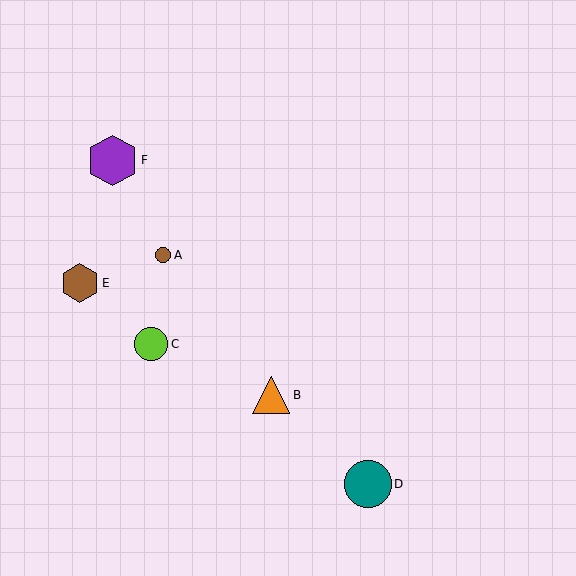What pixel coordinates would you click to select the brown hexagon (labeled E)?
Click at (80, 283) to select the brown hexagon E.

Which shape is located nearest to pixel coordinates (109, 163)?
The purple hexagon (labeled F) at (113, 160) is nearest to that location.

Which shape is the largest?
The purple hexagon (labeled F) is the largest.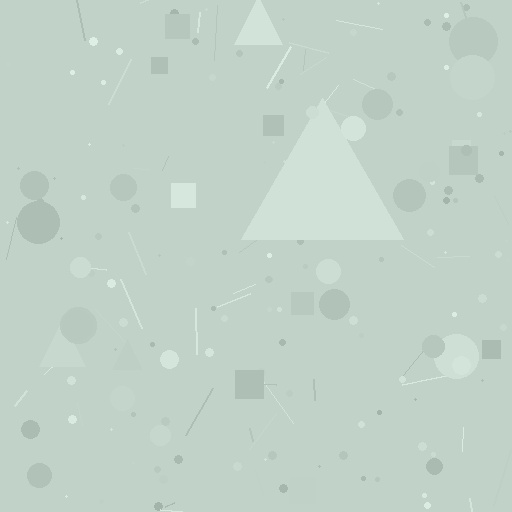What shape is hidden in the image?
A triangle is hidden in the image.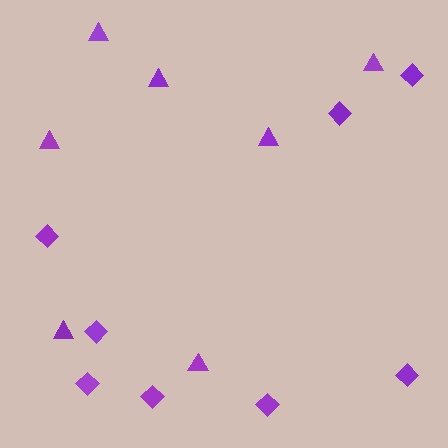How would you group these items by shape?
There are 2 groups: one group of triangles (7) and one group of diamonds (8).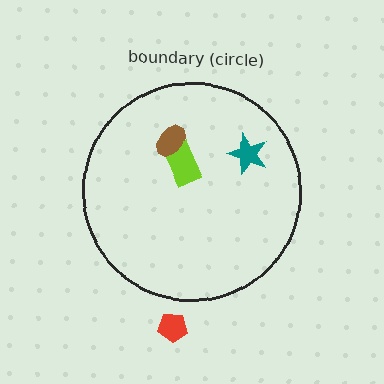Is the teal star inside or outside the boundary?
Inside.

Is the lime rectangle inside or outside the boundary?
Inside.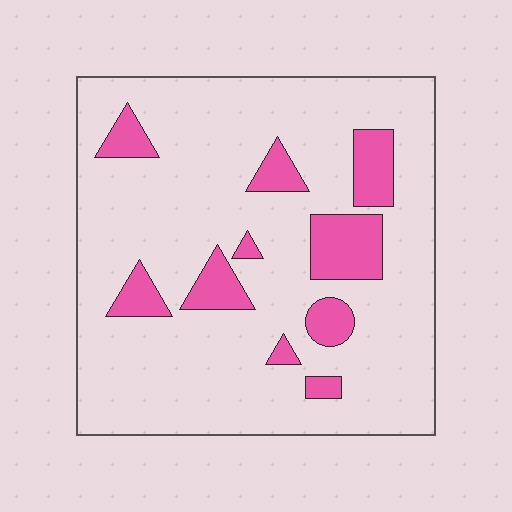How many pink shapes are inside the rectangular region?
10.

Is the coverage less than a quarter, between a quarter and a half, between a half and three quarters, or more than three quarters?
Less than a quarter.